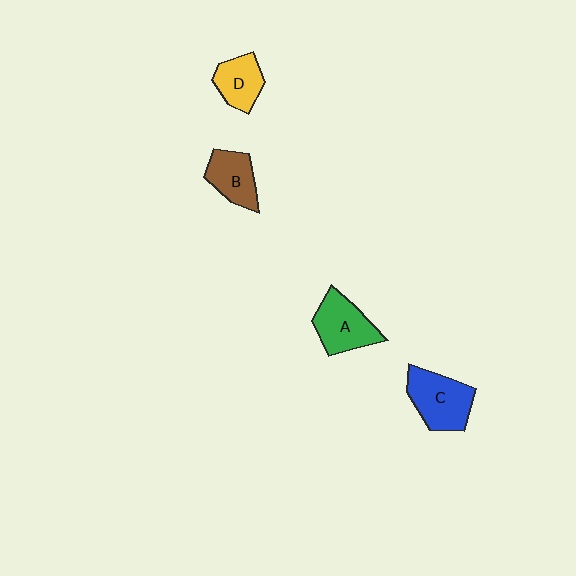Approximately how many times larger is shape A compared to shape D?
Approximately 1.3 times.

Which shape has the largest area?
Shape C (blue).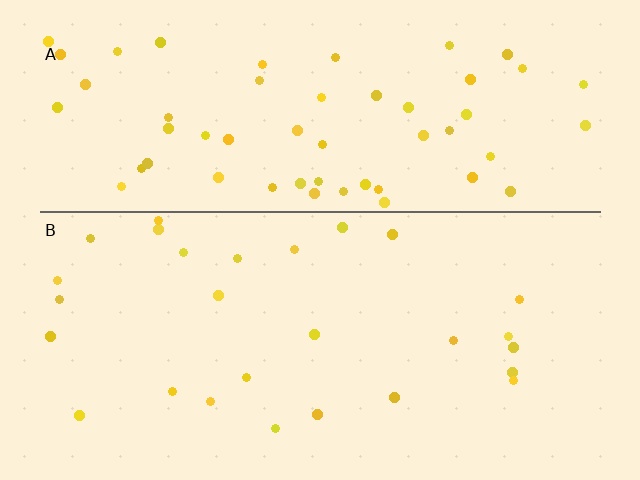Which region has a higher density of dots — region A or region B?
A (the top).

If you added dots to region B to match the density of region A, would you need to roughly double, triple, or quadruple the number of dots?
Approximately double.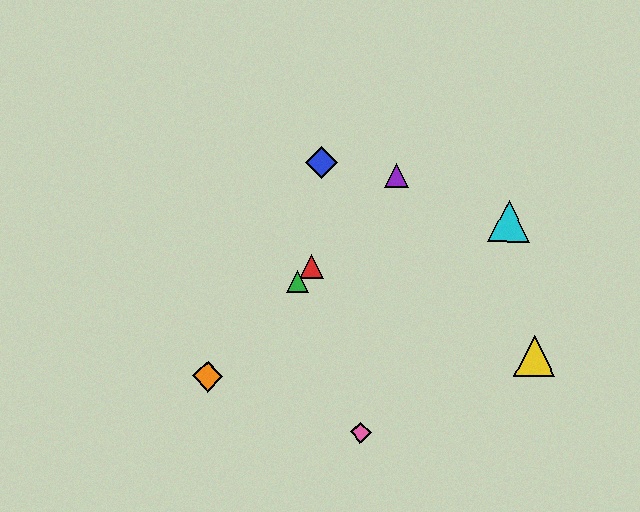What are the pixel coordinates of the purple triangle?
The purple triangle is at (396, 175).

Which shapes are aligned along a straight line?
The red triangle, the green triangle, the purple triangle, the orange diamond are aligned along a straight line.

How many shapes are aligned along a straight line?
4 shapes (the red triangle, the green triangle, the purple triangle, the orange diamond) are aligned along a straight line.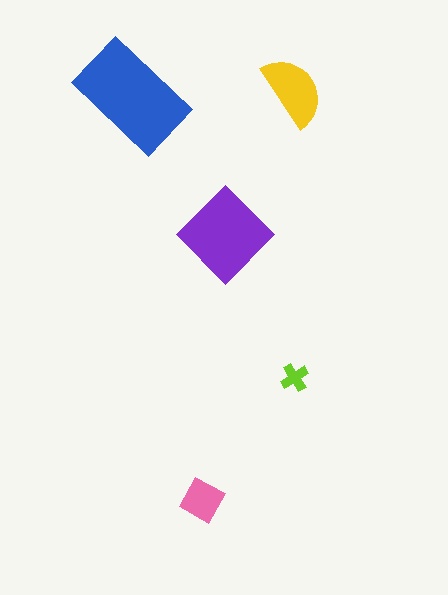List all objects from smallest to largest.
The lime cross, the pink square, the yellow semicircle, the purple diamond, the blue rectangle.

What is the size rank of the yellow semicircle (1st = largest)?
3rd.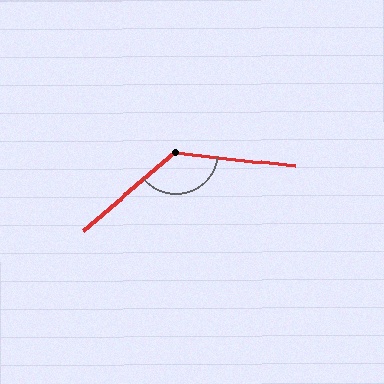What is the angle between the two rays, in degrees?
Approximately 133 degrees.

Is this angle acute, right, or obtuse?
It is obtuse.